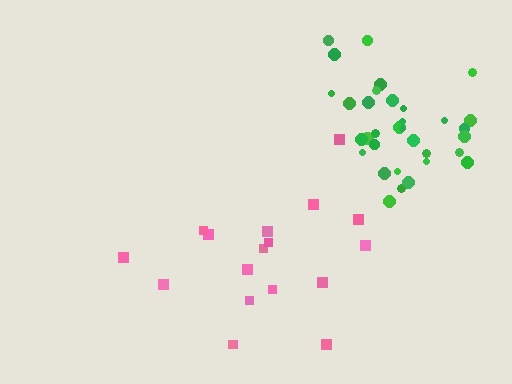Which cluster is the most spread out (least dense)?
Pink.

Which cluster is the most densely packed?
Green.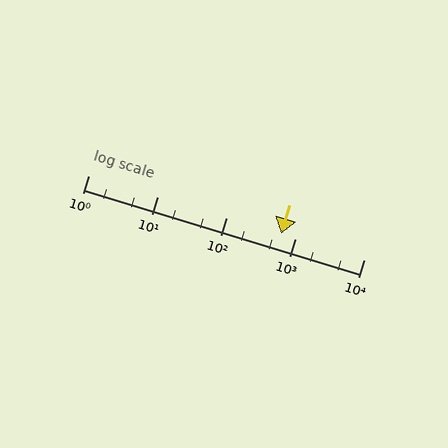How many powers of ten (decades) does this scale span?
The scale spans 4 decades, from 1 to 10000.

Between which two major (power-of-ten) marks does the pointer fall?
The pointer is between 100 and 1000.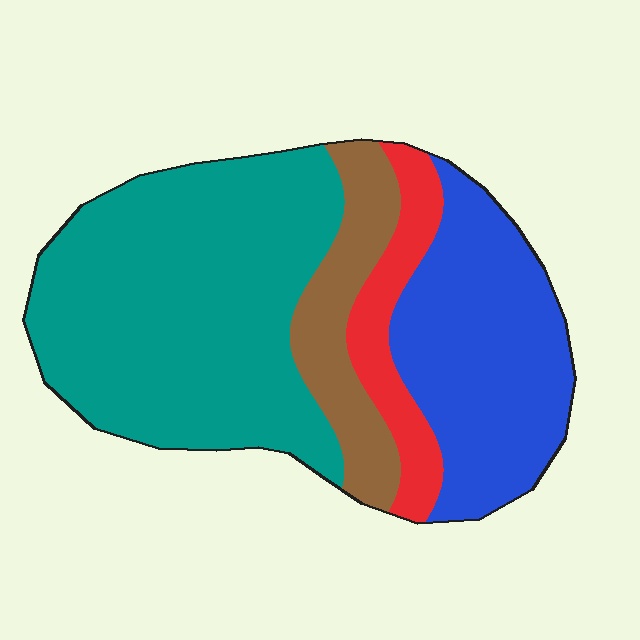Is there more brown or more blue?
Blue.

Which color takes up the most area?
Teal, at roughly 50%.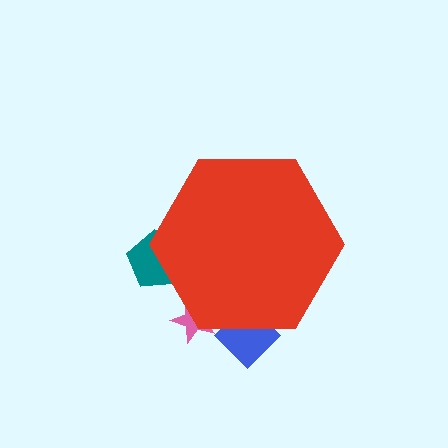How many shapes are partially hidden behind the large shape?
3 shapes are partially hidden.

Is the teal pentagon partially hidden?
Yes, the teal pentagon is partially hidden behind the red hexagon.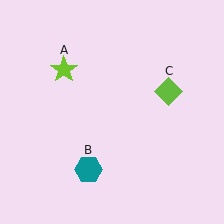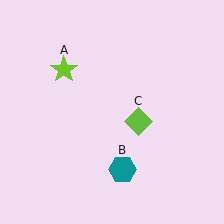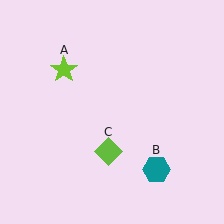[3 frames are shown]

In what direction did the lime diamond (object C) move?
The lime diamond (object C) moved down and to the left.